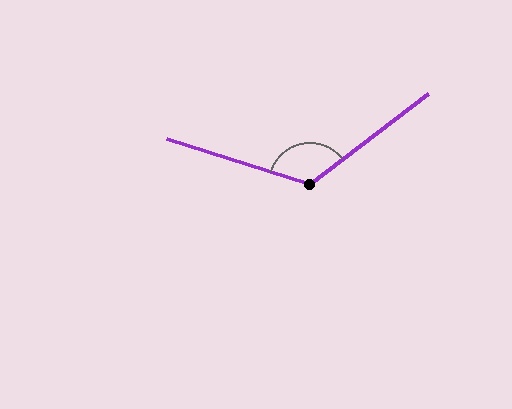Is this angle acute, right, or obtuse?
It is obtuse.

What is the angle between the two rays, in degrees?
Approximately 125 degrees.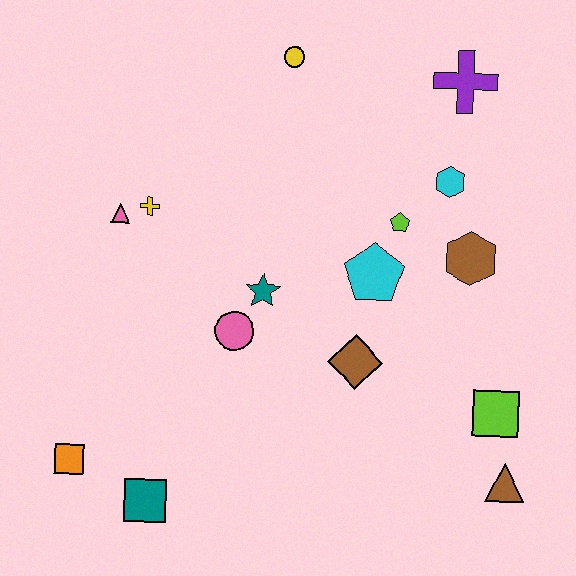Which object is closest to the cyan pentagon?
The lime pentagon is closest to the cyan pentagon.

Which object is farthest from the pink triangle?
The brown triangle is farthest from the pink triangle.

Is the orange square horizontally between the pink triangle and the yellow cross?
No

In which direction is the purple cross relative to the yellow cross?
The purple cross is to the right of the yellow cross.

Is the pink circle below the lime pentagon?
Yes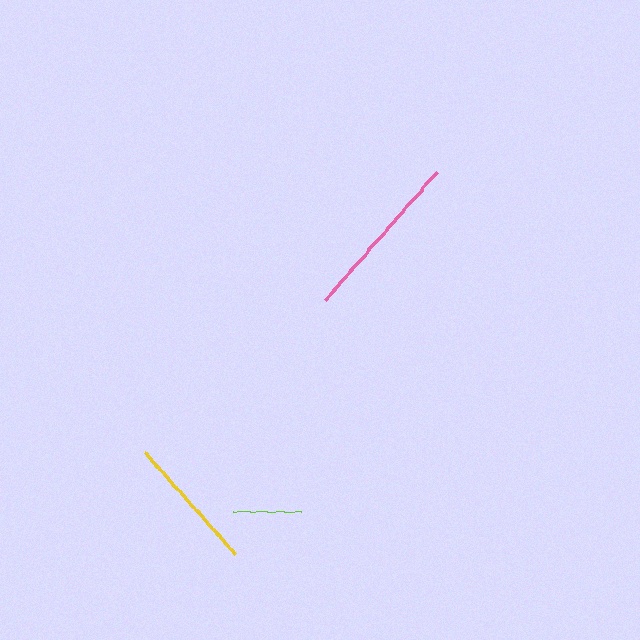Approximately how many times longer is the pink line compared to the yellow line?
The pink line is approximately 1.3 times the length of the yellow line.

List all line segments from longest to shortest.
From longest to shortest: pink, yellow, lime.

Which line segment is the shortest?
The lime line is the shortest at approximately 68 pixels.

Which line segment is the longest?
The pink line is the longest at approximately 170 pixels.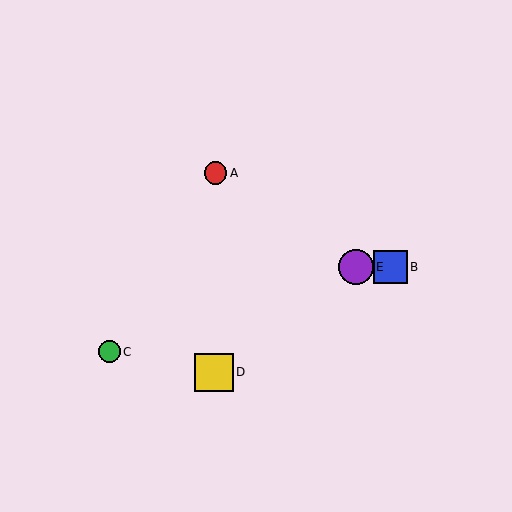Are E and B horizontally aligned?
Yes, both are at y≈267.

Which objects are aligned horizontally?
Objects B, E are aligned horizontally.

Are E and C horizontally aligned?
No, E is at y≈267 and C is at y≈352.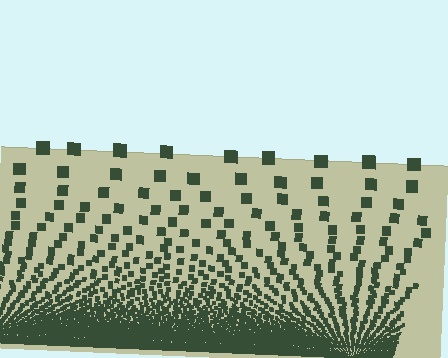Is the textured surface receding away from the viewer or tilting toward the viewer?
The surface appears to tilt toward the viewer. Texture elements get larger and sparser toward the top.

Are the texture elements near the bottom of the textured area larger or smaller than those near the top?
Smaller. The gradient is inverted — elements near the bottom are smaller and denser.